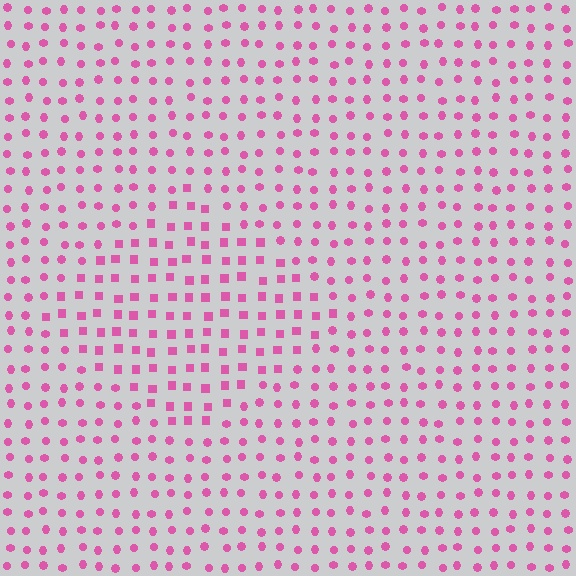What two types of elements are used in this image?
The image uses squares inside the diamond region and circles outside it.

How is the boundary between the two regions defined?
The boundary is defined by a change in element shape: squares inside vs. circles outside. All elements share the same color and spacing.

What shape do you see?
I see a diamond.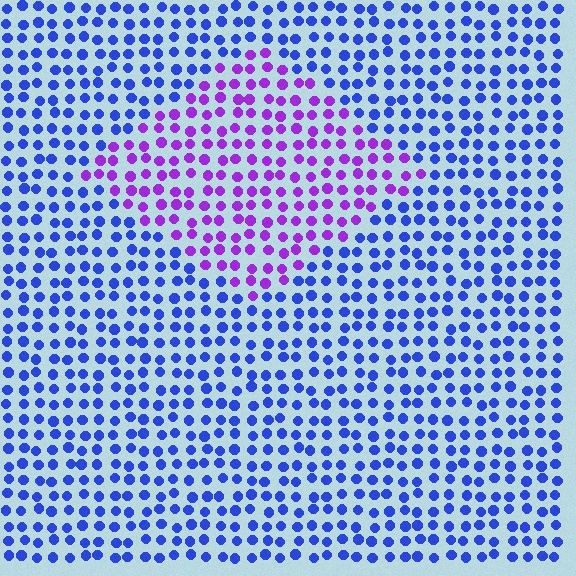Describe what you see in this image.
The image is filled with small blue elements in a uniform arrangement. A diamond-shaped region is visible where the elements are tinted to a slightly different hue, forming a subtle color boundary.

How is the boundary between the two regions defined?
The boundary is defined purely by a slight shift in hue (about 51 degrees). Spacing, size, and orientation are identical on both sides.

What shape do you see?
I see a diamond.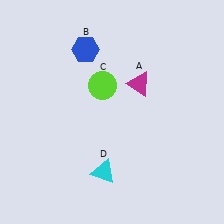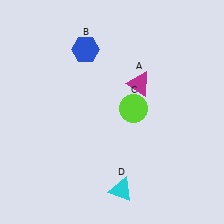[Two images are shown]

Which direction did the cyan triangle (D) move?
The cyan triangle (D) moved down.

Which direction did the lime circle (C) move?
The lime circle (C) moved right.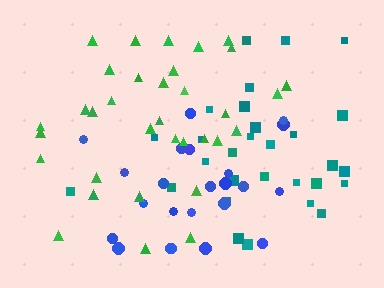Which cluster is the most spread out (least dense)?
Teal.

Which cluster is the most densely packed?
Green.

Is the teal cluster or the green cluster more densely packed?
Green.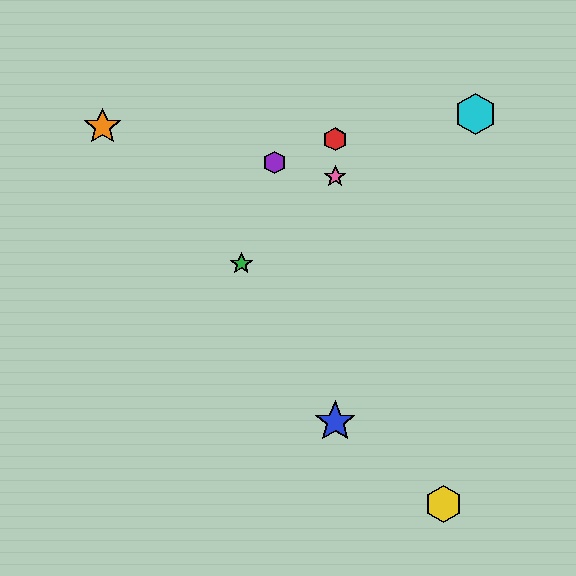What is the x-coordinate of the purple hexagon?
The purple hexagon is at x≈275.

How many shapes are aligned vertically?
3 shapes (the red hexagon, the blue star, the pink star) are aligned vertically.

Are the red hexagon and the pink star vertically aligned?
Yes, both are at x≈335.